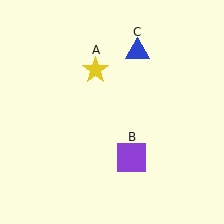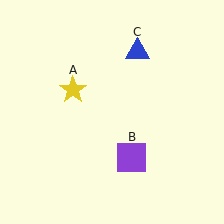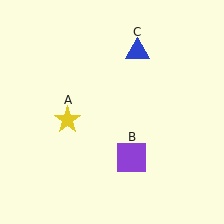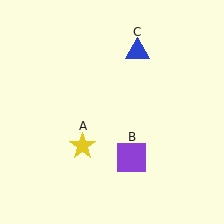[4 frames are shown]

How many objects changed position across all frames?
1 object changed position: yellow star (object A).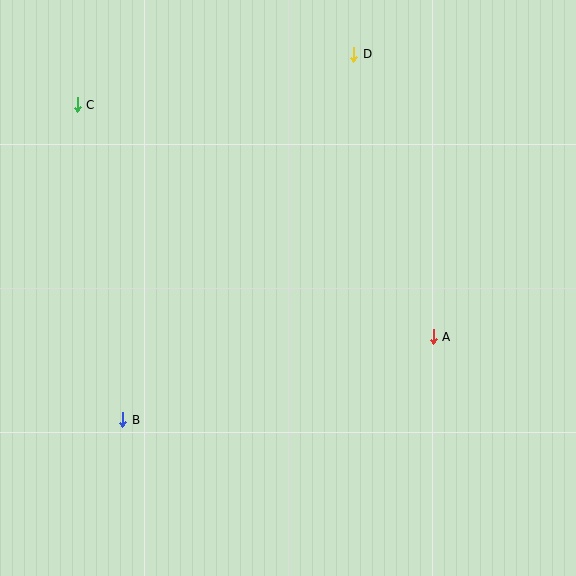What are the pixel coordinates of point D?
Point D is at (354, 54).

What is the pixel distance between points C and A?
The distance between C and A is 425 pixels.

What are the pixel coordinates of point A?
Point A is at (433, 337).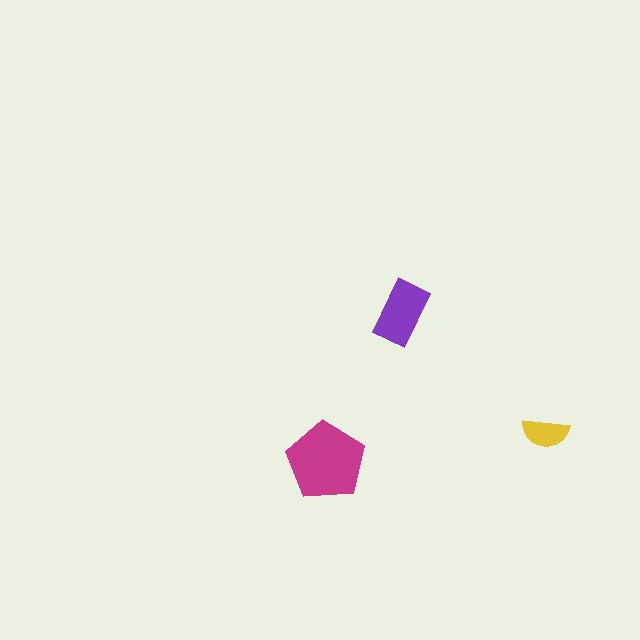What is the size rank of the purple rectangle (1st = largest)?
2nd.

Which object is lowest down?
The magenta pentagon is bottommost.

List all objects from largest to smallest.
The magenta pentagon, the purple rectangle, the yellow semicircle.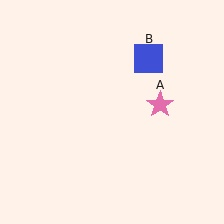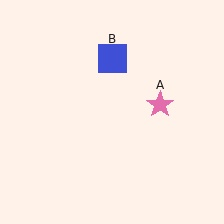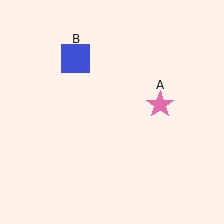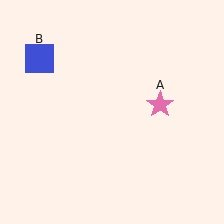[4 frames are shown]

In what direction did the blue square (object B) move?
The blue square (object B) moved left.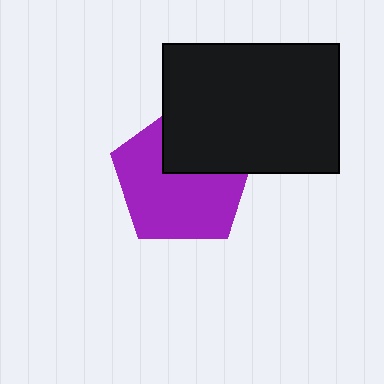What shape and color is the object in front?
The object in front is a black rectangle.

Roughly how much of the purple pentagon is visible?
Most of it is visible (roughly 67%).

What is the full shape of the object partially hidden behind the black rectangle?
The partially hidden object is a purple pentagon.